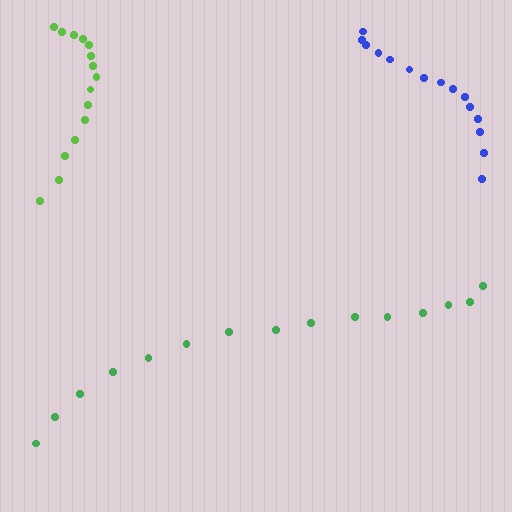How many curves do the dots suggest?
There are 3 distinct paths.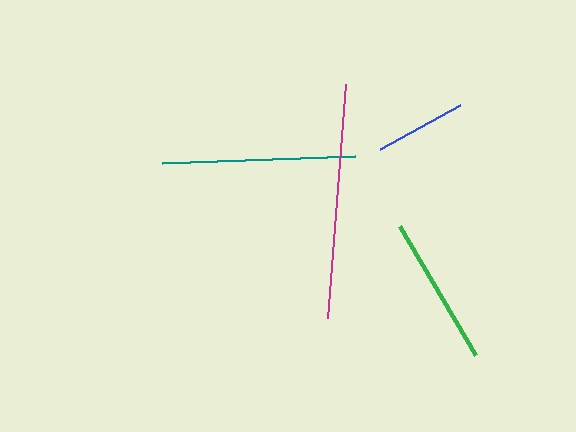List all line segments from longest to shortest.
From longest to shortest: magenta, teal, green, blue.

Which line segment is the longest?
The magenta line is the longest at approximately 234 pixels.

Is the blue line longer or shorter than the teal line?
The teal line is longer than the blue line.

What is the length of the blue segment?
The blue segment is approximately 92 pixels long.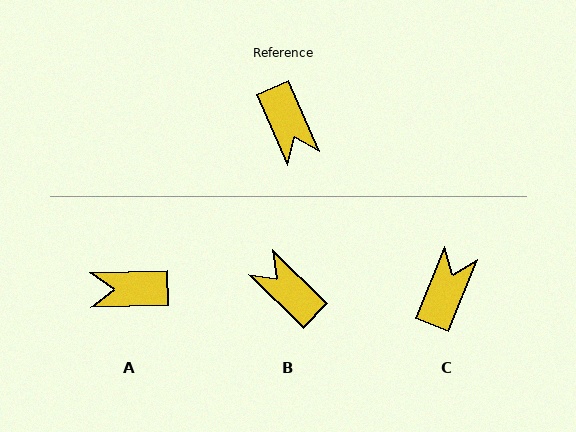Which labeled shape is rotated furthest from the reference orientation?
B, about 158 degrees away.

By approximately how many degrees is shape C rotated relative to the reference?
Approximately 135 degrees counter-clockwise.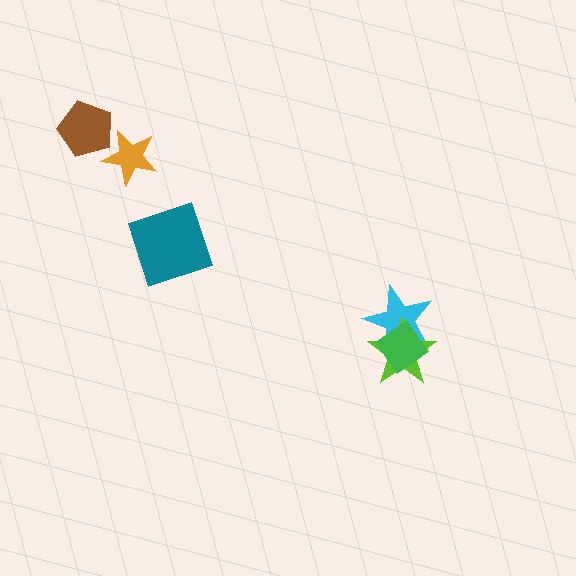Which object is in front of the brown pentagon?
The orange star is in front of the brown pentagon.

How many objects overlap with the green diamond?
2 objects overlap with the green diamond.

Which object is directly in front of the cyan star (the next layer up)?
The lime star is directly in front of the cyan star.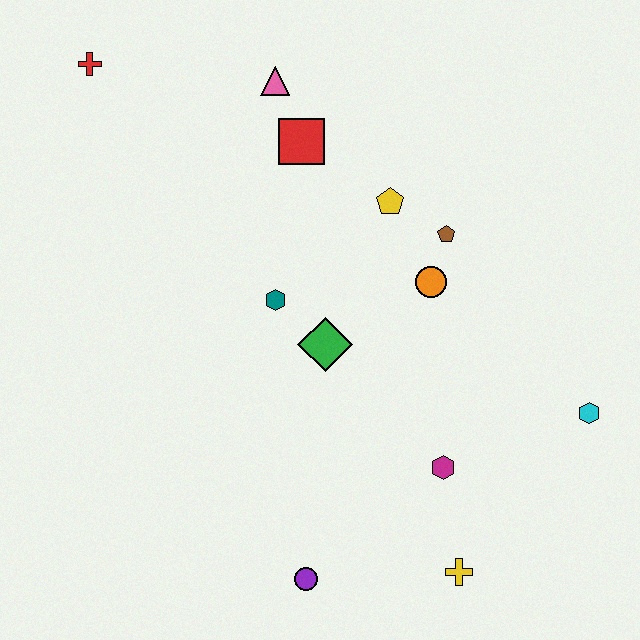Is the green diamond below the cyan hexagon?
No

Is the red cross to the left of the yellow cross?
Yes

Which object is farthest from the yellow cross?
The red cross is farthest from the yellow cross.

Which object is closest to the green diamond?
The teal hexagon is closest to the green diamond.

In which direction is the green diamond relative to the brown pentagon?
The green diamond is to the left of the brown pentagon.